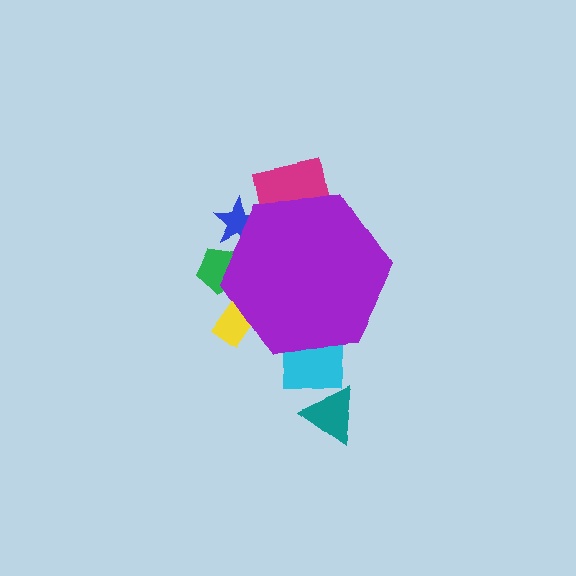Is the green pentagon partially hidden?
Yes, the green pentagon is partially hidden behind the purple hexagon.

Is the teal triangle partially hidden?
No, the teal triangle is fully visible.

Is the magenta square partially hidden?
Yes, the magenta square is partially hidden behind the purple hexagon.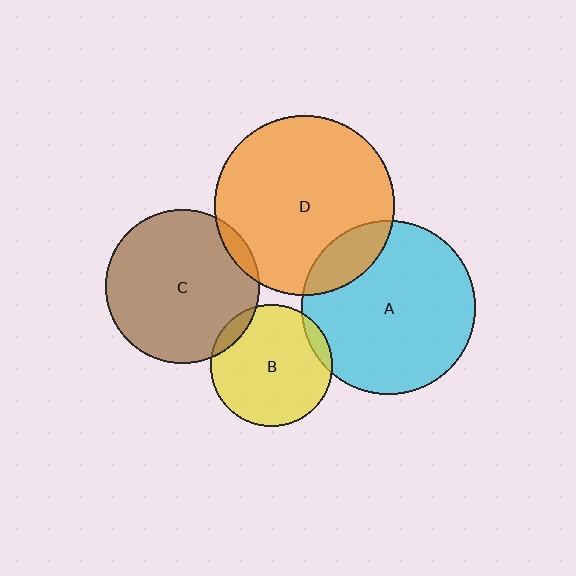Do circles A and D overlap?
Yes.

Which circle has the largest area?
Circle D (orange).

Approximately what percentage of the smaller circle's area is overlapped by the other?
Approximately 15%.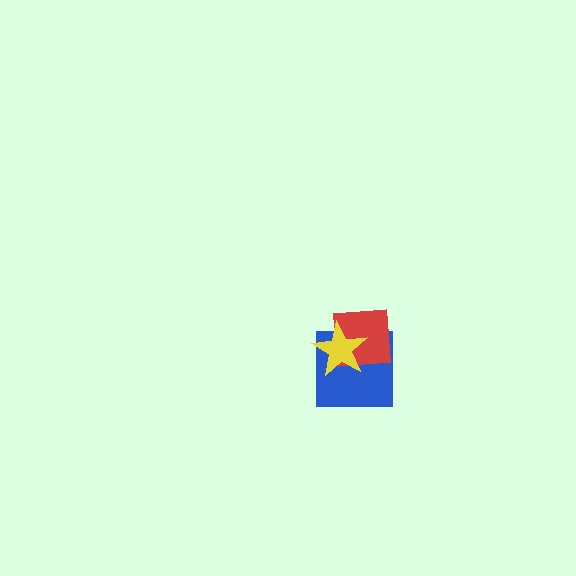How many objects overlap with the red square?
2 objects overlap with the red square.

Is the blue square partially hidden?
Yes, it is partially covered by another shape.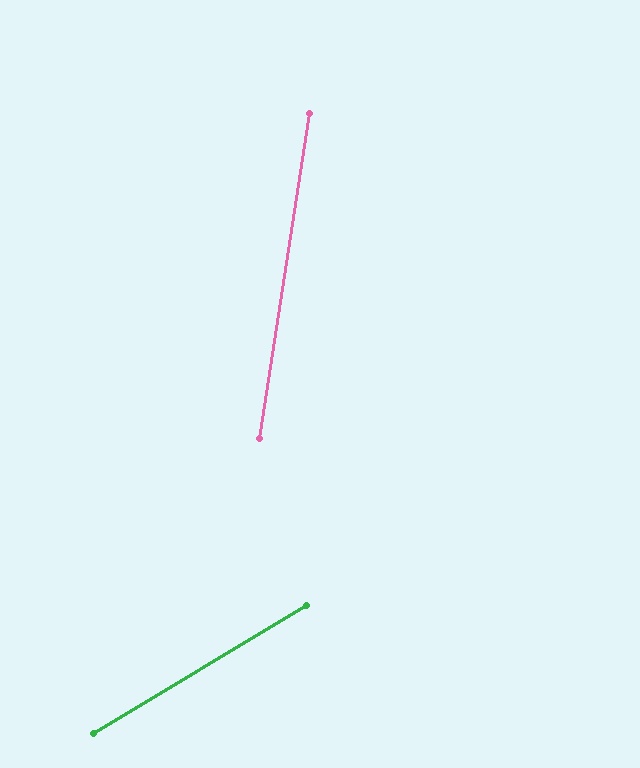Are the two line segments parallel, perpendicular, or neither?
Neither parallel nor perpendicular — they differ by about 50°.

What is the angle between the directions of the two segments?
Approximately 50 degrees.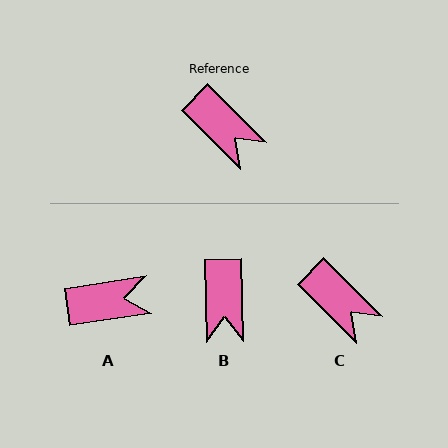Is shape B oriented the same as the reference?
No, it is off by about 43 degrees.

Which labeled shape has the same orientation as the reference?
C.